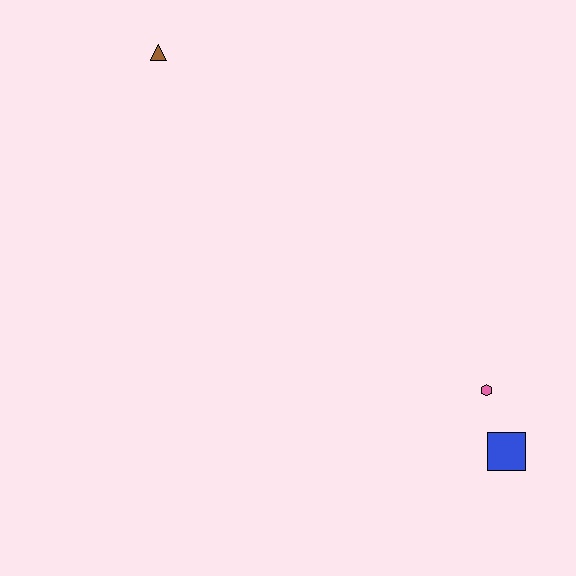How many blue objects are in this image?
There is 1 blue object.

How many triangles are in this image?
There is 1 triangle.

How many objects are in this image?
There are 3 objects.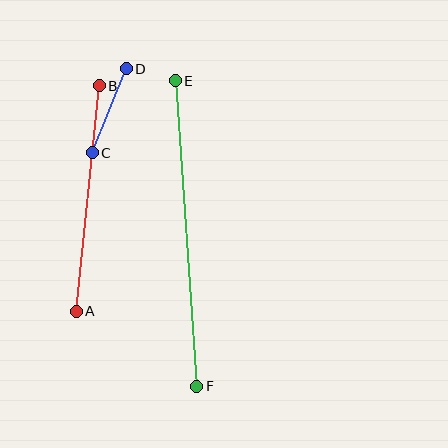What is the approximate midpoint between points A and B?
The midpoint is at approximately (88, 198) pixels.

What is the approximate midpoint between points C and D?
The midpoint is at approximately (109, 111) pixels.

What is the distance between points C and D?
The distance is approximately 91 pixels.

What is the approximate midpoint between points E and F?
The midpoint is at approximately (186, 233) pixels.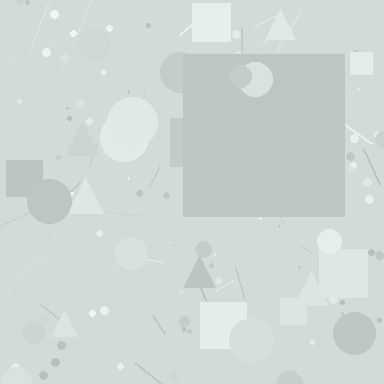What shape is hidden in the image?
A square is hidden in the image.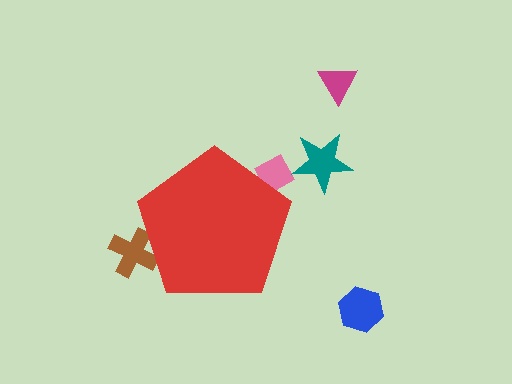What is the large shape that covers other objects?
A red pentagon.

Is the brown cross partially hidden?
Yes, the brown cross is partially hidden behind the red pentagon.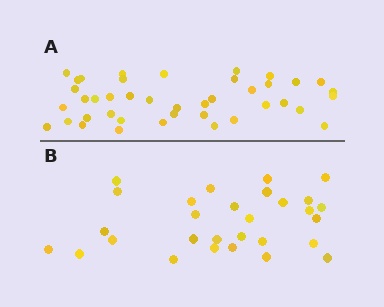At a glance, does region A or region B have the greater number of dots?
Region A (the top region) has more dots.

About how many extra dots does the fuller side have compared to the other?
Region A has roughly 12 or so more dots than region B.